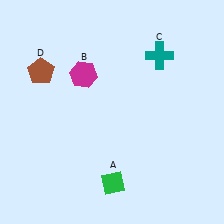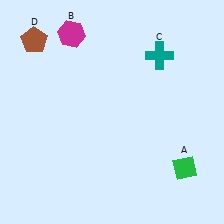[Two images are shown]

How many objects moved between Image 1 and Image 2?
3 objects moved between the two images.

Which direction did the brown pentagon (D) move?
The brown pentagon (D) moved up.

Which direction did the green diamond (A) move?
The green diamond (A) moved right.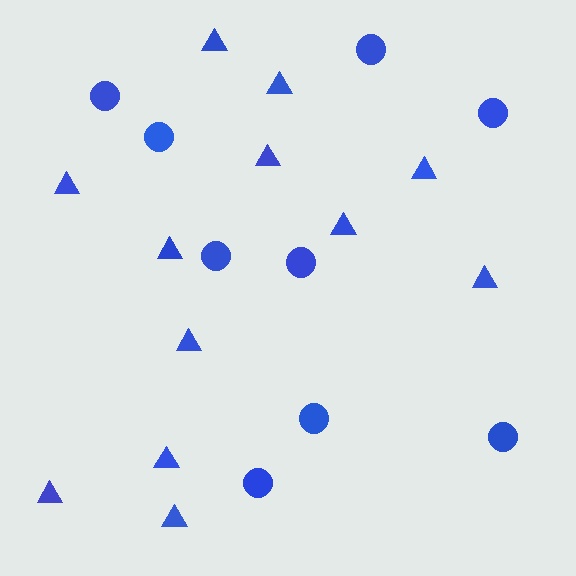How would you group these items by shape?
There are 2 groups: one group of circles (9) and one group of triangles (12).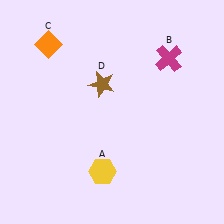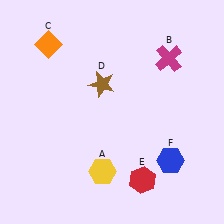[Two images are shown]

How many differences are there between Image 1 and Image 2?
There are 2 differences between the two images.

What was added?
A red hexagon (E), a blue hexagon (F) were added in Image 2.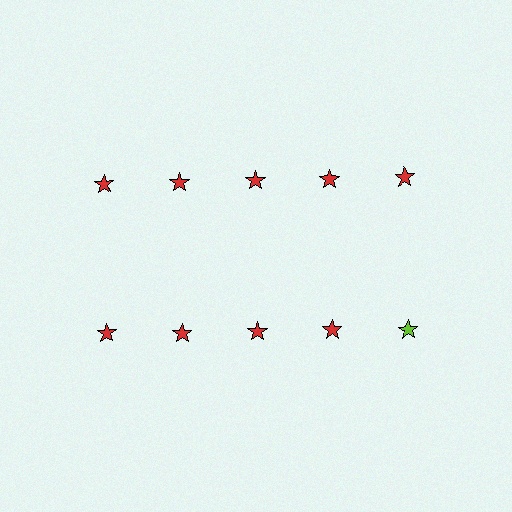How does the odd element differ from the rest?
It has a different color: lime instead of red.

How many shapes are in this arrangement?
There are 10 shapes arranged in a grid pattern.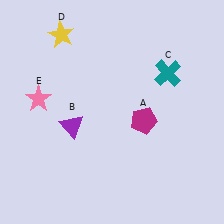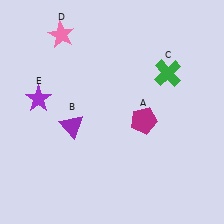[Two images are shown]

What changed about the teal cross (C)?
In Image 1, C is teal. In Image 2, it changed to green.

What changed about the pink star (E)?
In Image 1, E is pink. In Image 2, it changed to purple.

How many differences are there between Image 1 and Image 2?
There are 3 differences between the two images.